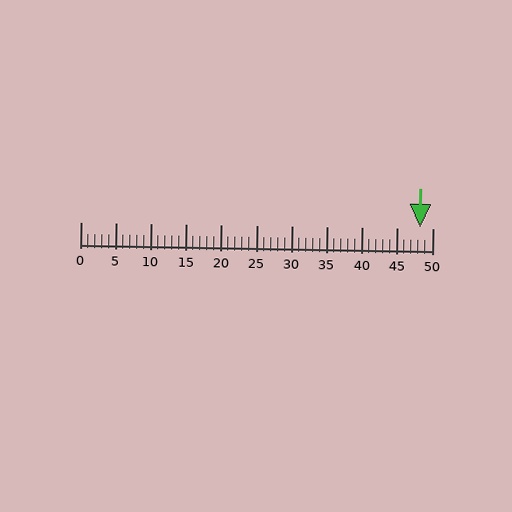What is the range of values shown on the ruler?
The ruler shows values from 0 to 50.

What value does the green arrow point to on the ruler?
The green arrow points to approximately 48.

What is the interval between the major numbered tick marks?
The major tick marks are spaced 5 units apart.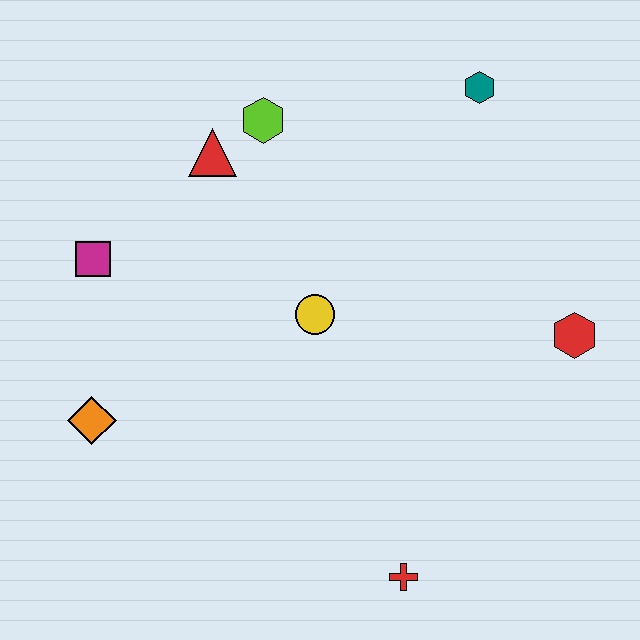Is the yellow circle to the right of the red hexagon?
No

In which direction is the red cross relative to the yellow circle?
The red cross is below the yellow circle.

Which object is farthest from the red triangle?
The red cross is farthest from the red triangle.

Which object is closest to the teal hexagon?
The lime hexagon is closest to the teal hexagon.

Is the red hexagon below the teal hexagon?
Yes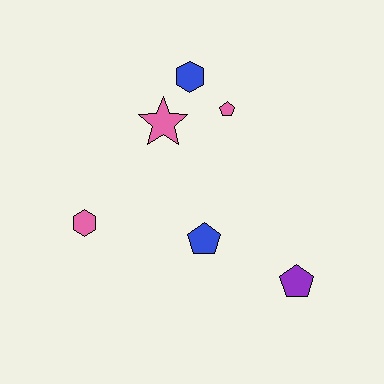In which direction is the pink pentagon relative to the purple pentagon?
The pink pentagon is above the purple pentagon.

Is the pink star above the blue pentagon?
Yes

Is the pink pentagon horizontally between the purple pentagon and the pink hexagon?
Yes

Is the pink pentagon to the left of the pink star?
No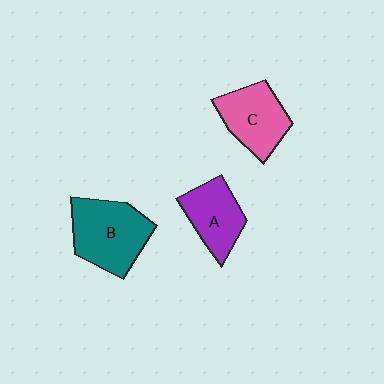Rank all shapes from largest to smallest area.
From largest to smallest: B (teal), C (pink), A (purple).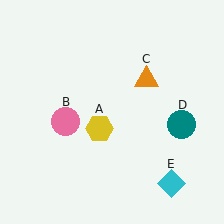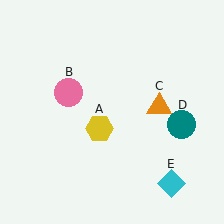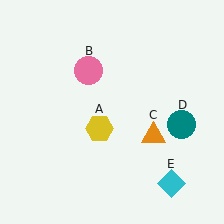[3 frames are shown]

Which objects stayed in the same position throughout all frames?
Yellow hexagon (object A) and teal circle (object D) and cyan diamond (object E) remained stationary.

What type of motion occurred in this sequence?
The pink circle (object B), orange triangle (object C) rotated clockwise around the center of the scene.